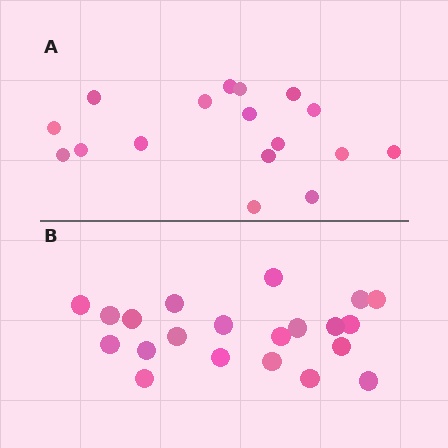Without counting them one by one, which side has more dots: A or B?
Region B (the bottom region) has more dots.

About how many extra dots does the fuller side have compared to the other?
Region B has about 4 more dots than region A.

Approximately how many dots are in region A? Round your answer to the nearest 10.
About 20 dots. (The exact count is 17, which rounds to 20.)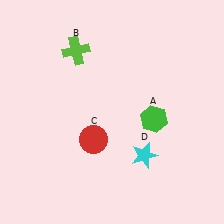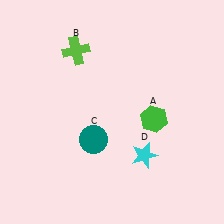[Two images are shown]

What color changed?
The circle (C) changed from red in Image 1 to teal in Image 2.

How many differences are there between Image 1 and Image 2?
There is 1 difference between the two images.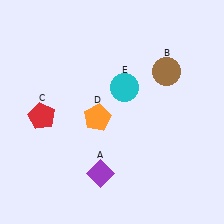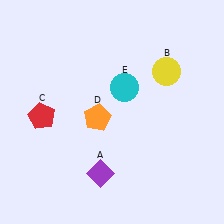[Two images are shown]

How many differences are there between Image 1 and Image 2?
There is 1 difference between the two images.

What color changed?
The circle (B) changed from brown in Image 1 to yellow in Image 2.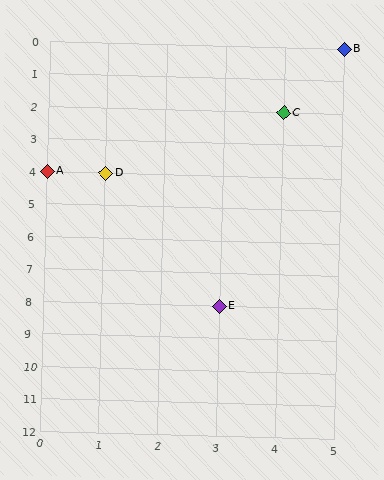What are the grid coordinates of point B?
Point B is at grid coordinates (5, 0).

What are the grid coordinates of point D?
Point D is at grid coordinates (1, 4).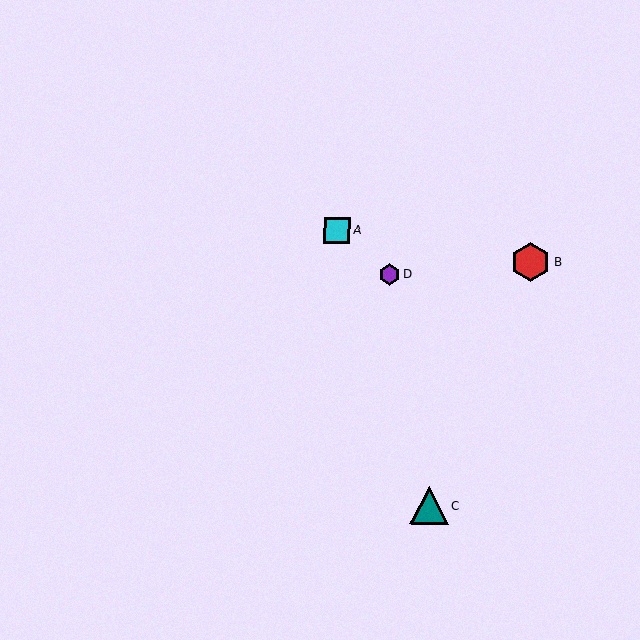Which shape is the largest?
The red hexagon (labeled B) is the largest.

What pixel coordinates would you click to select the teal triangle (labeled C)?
Click at (429, 505) to select the teal triangle C.